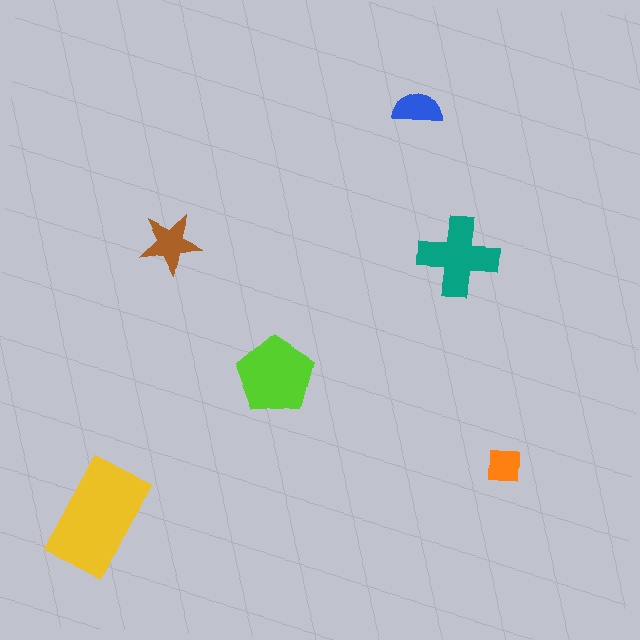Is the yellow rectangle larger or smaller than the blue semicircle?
Larger.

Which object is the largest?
The yellow rectangle.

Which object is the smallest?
The orange square.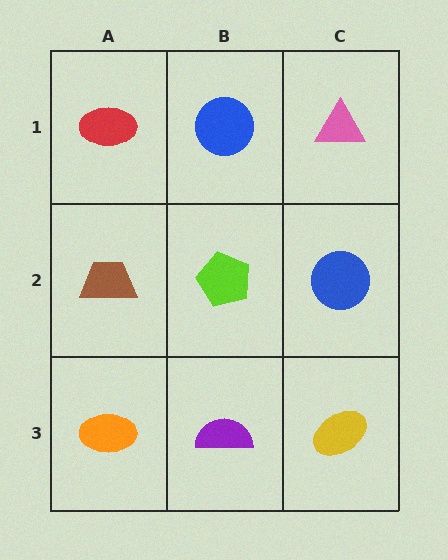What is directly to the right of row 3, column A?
A purple semicircle.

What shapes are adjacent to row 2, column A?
A red ellipse (row 1, column A), an orange ellipse (row 3, column A), a lime pentagon (row 2, column B).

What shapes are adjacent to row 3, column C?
A blue circle (row 2, column C), a purple semicircle (row 3, column B).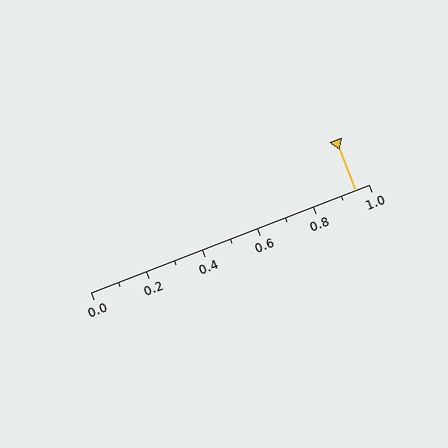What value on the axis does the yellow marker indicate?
The marker indicates approximately 0.95.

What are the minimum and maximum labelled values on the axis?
The axis runs from 0.0 to 1.0.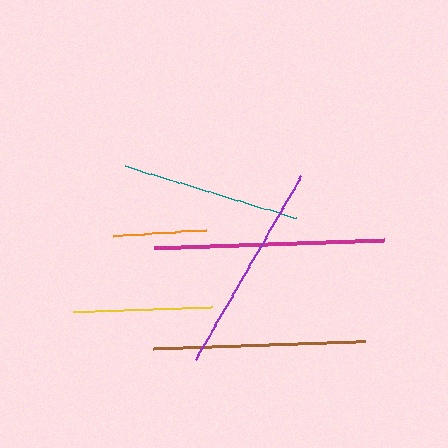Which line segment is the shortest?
The orange line is the shortest at approximately 92 pixels.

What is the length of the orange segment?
The orange segment is approximately 92 pixels long.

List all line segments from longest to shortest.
From longest to shortest: magenta, brown, purple, teal, yellow, orange.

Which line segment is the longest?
The magenta line is the longest at approximately 230 pixels.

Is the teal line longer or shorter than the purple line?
The purple line is longer than the teal line.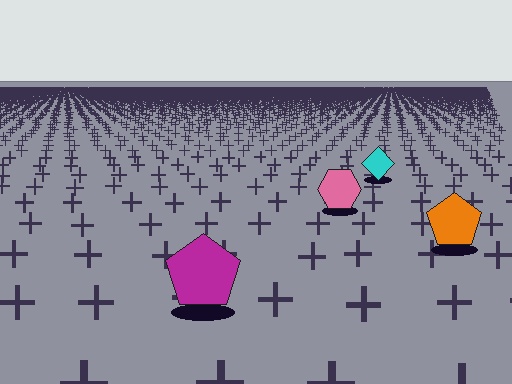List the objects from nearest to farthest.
From nearest to farthest: the magenta pentagon, the orange pentagon, the pink hexagon, the cyan diamond.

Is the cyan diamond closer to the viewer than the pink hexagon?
No. The pink hexagon is closer — you can tell from the texture gradient: the ground texture is coarser near it.